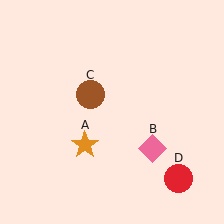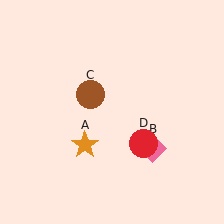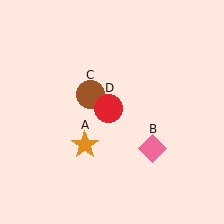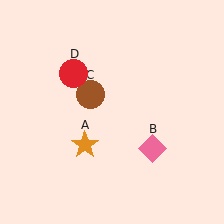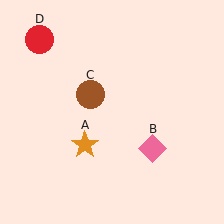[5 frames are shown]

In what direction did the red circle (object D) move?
The red circle (object D) moved up and to the left.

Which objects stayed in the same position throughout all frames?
Orange star (object A) and pink diamond (object B) and brown circle (object C) remained stationary.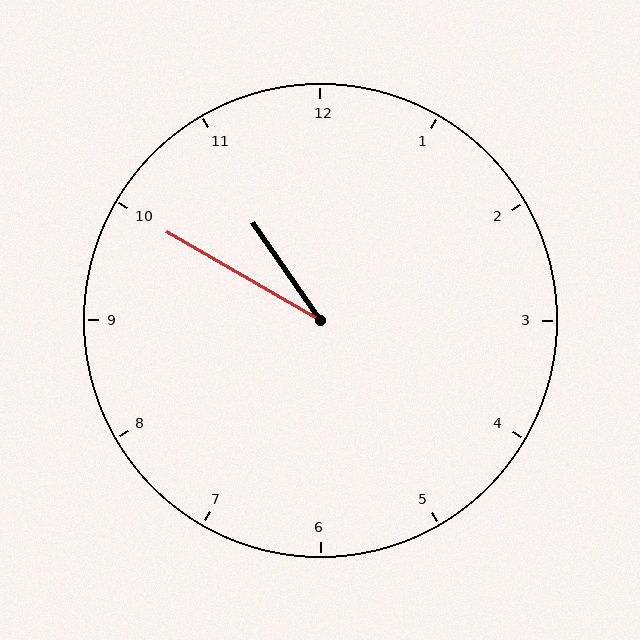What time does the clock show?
10:50.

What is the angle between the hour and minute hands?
Approximately 25 degrees.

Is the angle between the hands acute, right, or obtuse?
It is acute.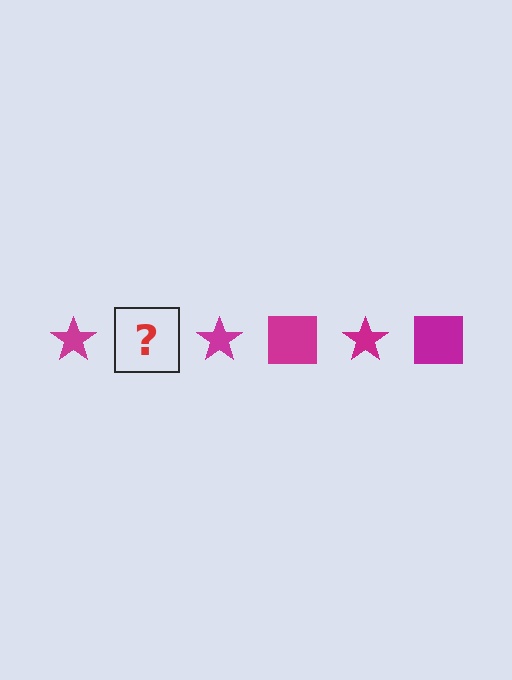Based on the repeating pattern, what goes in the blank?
The blank should be a magenta square.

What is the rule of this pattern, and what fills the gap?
The rule is that the pattern cycles through star, square shapes in magenta. The gap should be filled with a magenta square.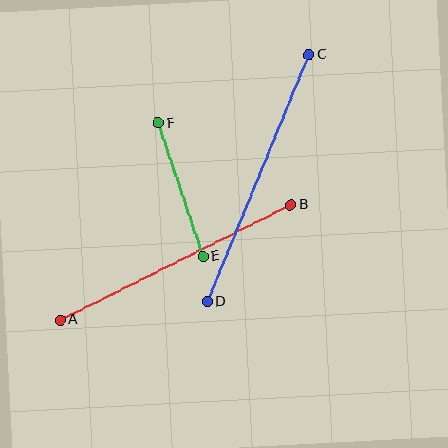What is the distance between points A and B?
The distance is approximately 258 pixels.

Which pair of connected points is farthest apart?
Points C and D are farthest apart.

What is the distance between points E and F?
The distance is approximately 140 pixels.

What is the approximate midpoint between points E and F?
The midpoint is at approximately (181, 190) pixels.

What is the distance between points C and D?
The distance is approximately 267 pixels.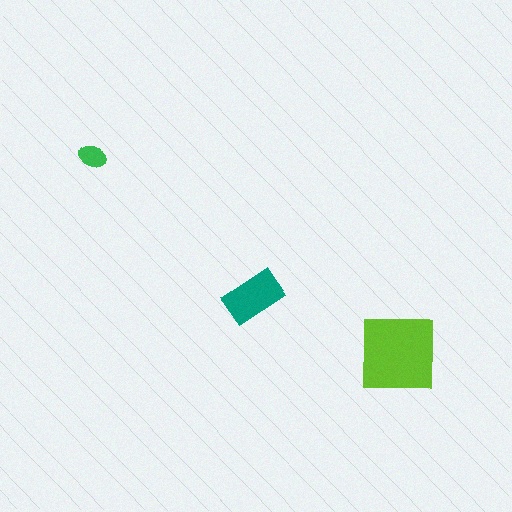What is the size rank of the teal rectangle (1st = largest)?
2nd.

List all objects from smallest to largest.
The green ellipse, the teal rectangle, the lime square.